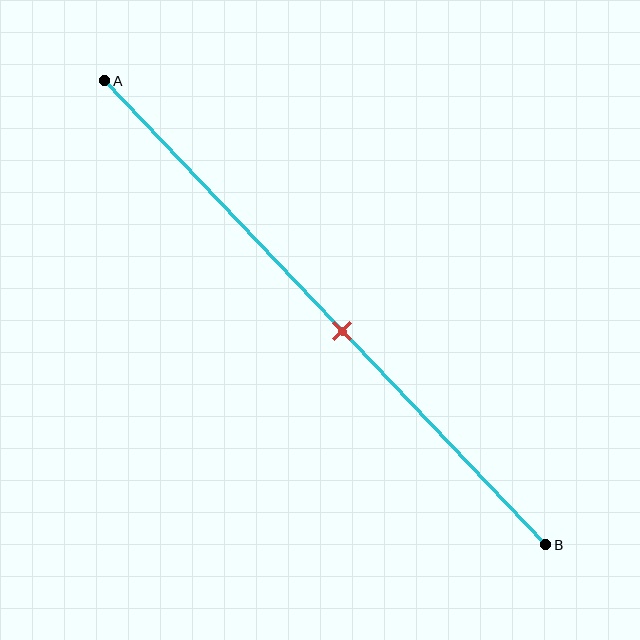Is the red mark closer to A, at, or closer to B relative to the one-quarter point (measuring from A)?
The red mark is closer to point B than the one-quarter point of segment AB.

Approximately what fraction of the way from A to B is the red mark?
The red mark is approximately 55% of the way from A to B.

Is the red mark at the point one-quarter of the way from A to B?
No, the mark is at about 55% from A, not at the 25% one-quarter point.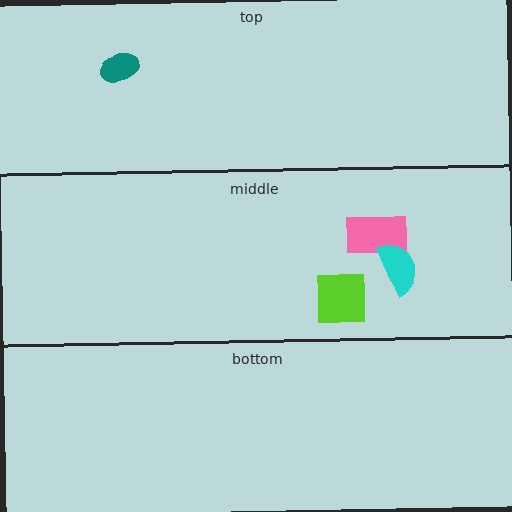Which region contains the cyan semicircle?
The middle region.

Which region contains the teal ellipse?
The top region.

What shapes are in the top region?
The teal ellipse.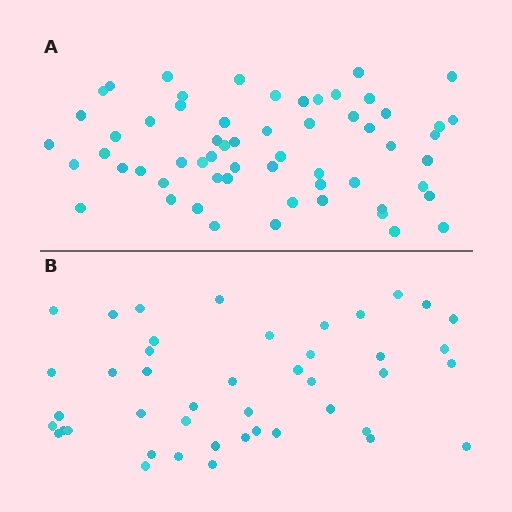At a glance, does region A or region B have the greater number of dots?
Region A (the top region) has more dots.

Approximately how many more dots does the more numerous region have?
Region A has approximately 15 more dots than region B.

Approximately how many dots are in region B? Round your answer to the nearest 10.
About 40 dots. (The exact count is 44, which rounds to 40.)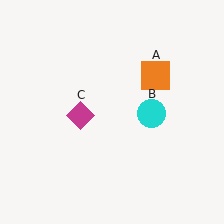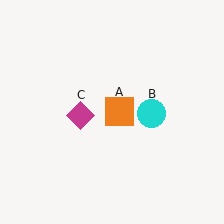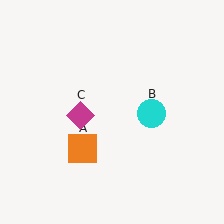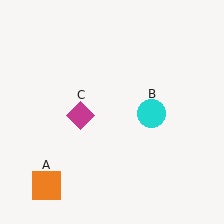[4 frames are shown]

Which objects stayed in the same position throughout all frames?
Cyan circle (object B) and magenta diamond (object C) remained stationary.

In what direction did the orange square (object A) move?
The orange square (object A) moved down and to the left.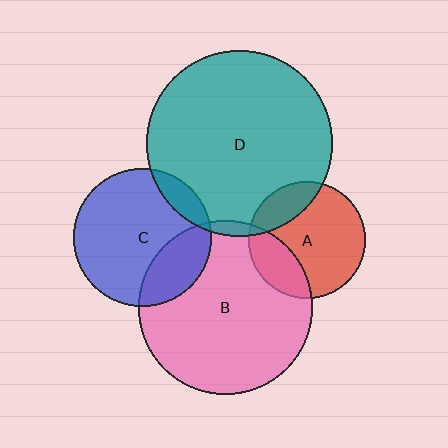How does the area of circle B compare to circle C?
Approximately 1.6 times.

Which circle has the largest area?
Circle D (teal).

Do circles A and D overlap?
Yes.